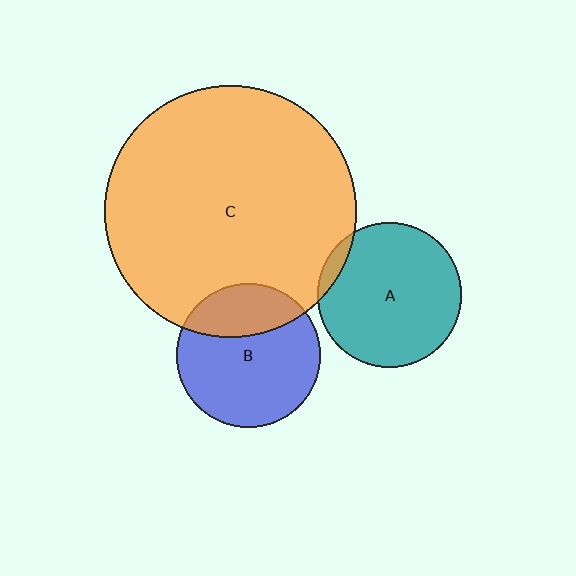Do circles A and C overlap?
Yes.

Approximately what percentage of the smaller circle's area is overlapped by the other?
Approximately 5%.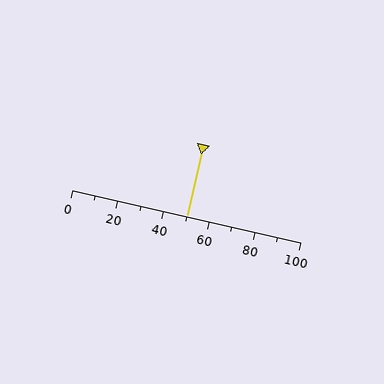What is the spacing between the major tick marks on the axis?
The major ticks are spaced 20 apart.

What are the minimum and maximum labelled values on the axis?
The axis runs from 0 to 100.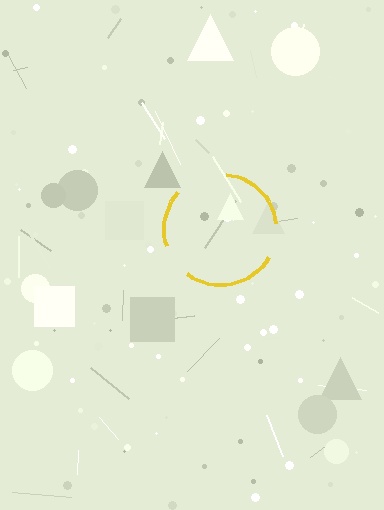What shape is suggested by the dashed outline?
The dashed outline suggests a circle.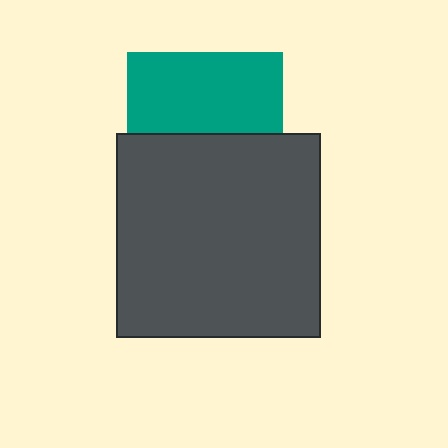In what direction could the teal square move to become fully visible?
The teal square could move up. That would shift it out from behind the dark gray square entirely.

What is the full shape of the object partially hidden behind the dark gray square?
The partially hidden object is a teal square.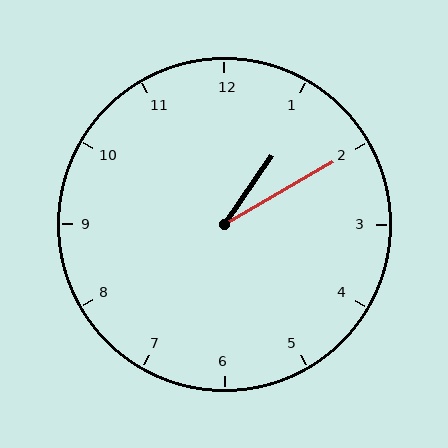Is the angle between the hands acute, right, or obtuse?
It is acute.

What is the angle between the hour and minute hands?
Approximately 25 degrees.